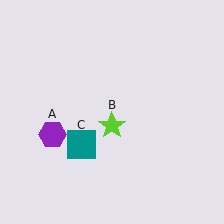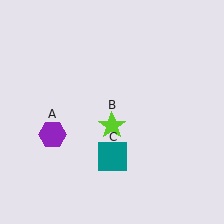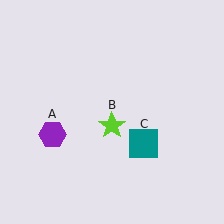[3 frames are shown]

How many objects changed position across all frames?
1 object changed position: teal square (object C).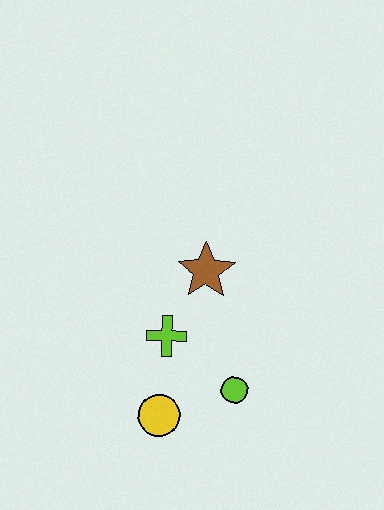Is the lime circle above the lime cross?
No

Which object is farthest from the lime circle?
The brown star is farthest from the lime circle.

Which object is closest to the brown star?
The lime cross is closest to the brown star.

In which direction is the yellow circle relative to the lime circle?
The yellow circle is to the left of the lime circle.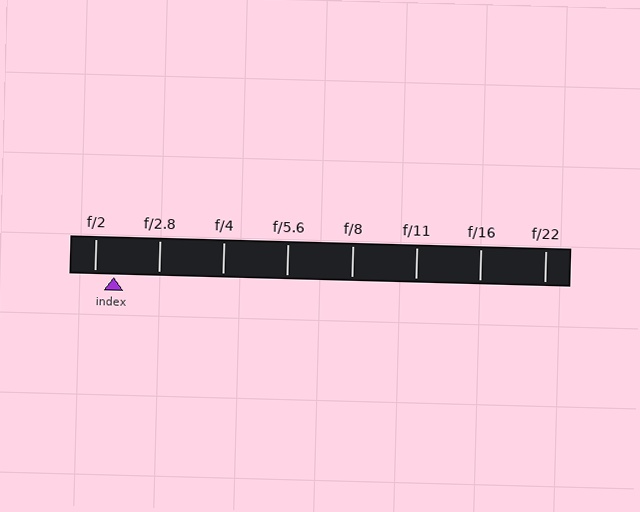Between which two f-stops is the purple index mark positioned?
The index mark is between f/2 and f/2.8.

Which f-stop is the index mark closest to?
The index mark is closest to f/2.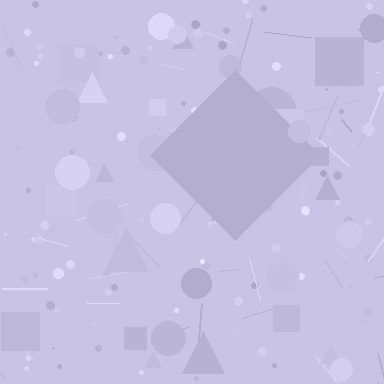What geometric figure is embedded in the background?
A diamond is embedded in the background.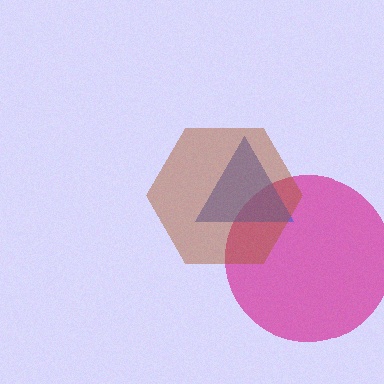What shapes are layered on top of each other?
The layered shapes are: a magenta circle, a blue triangle, a brown hexagon.